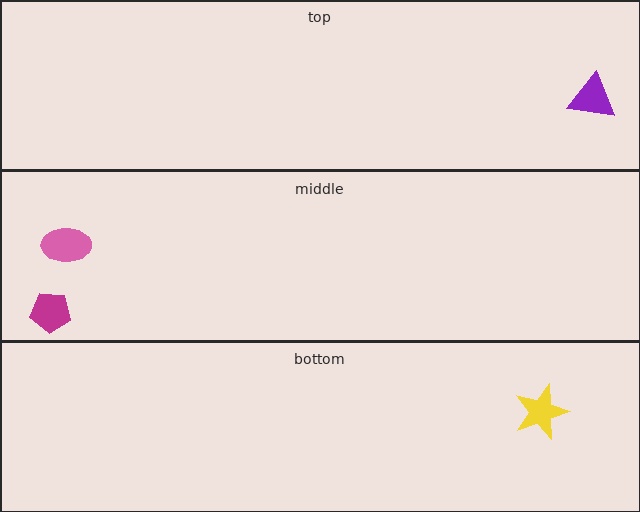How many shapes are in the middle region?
2.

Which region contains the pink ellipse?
The middle region.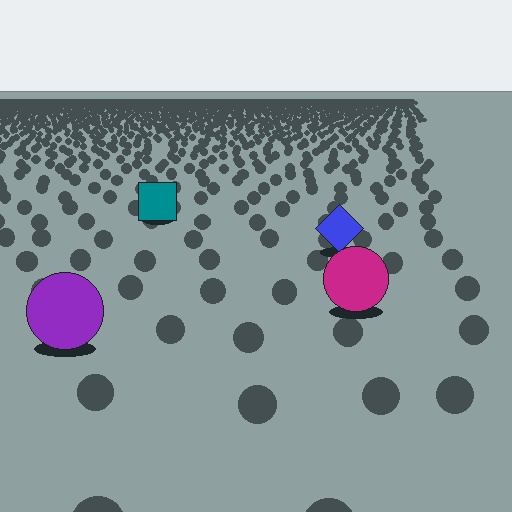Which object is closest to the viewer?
The purple circle is closest. The texture marks near it are larger and more spread out.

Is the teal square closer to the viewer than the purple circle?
No. The purple circle is closer — you can tell from the texture gradient: the ground texture is coarser near it.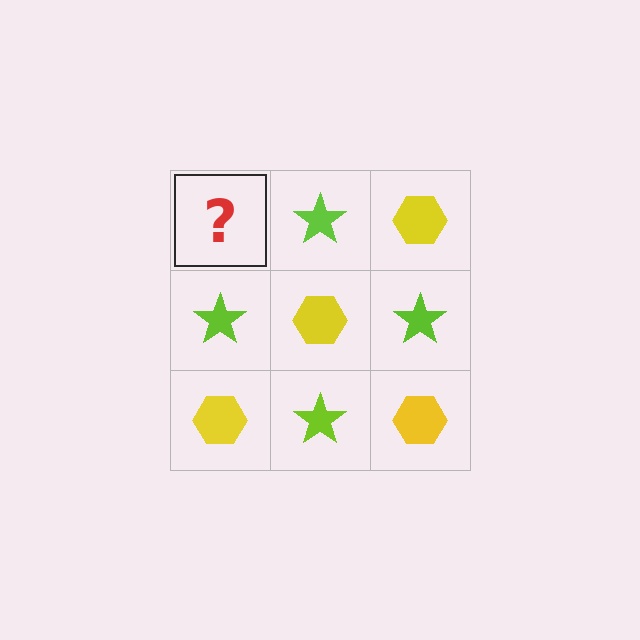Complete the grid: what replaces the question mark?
The question mark should be replaced with a yellow hexagon.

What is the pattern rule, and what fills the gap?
The rule is that it alternates yellow hexagon and lime star in a checkerboard pattern. The gap should be filled with a yellow hexagon.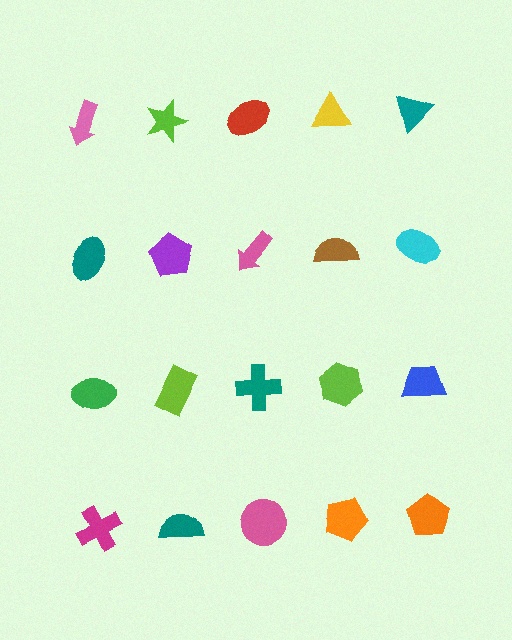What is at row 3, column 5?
A blue trapezoid.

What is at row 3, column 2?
A lime rectangle.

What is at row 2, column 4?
A brown semicircle.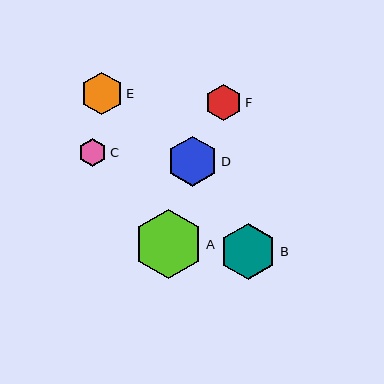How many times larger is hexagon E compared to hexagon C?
Hexagon E is approximately 1.5 times the size of hexagon C.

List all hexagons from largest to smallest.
From largest to smallest: A, B, D, E, F, C.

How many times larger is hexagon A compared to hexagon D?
Hexagon A is approximately 1.4 times the size of hexagon D.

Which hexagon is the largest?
Hexagon A is the largest with a size of approximately 69 pixels.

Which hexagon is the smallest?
Hexagon C is the smallest with a size of approximately 28 pixels.